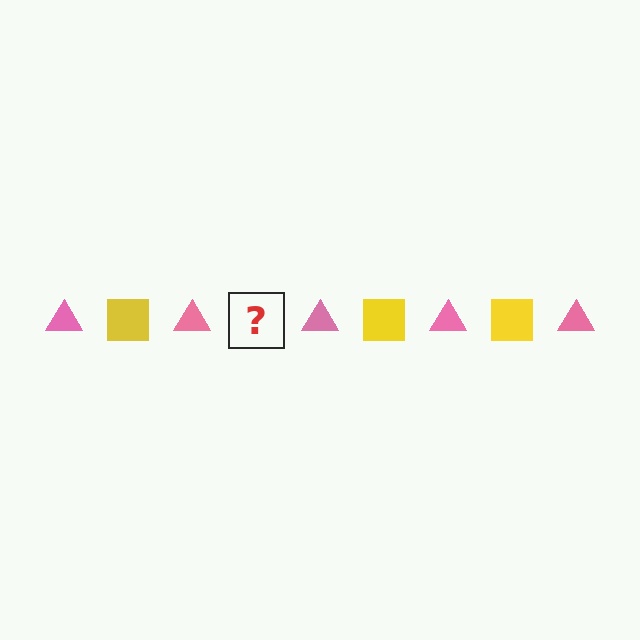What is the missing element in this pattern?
The missing element is a yellow square.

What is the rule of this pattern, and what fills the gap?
The rule is that the pattern alternates between pink triangle and yellow square. The gap should be filled with a yellow square.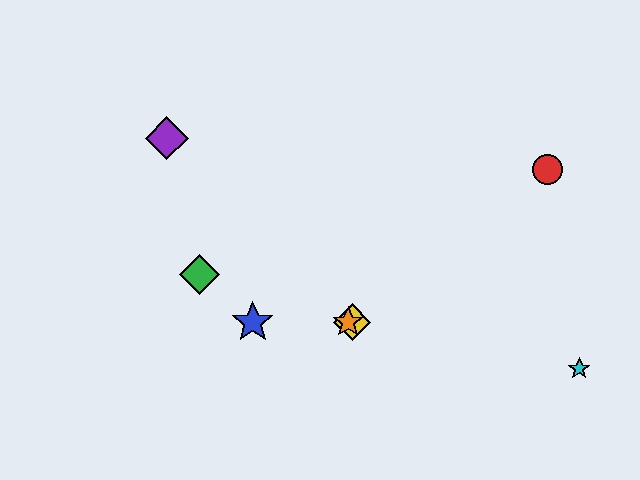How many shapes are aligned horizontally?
3 shapes (the blue star, the yellow diamond, the orange star) are aligned horizontally.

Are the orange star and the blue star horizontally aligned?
Yes, both are at y≈322.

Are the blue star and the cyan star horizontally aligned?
No, the blue star is at y≈322 and the cyan star is at y≈369.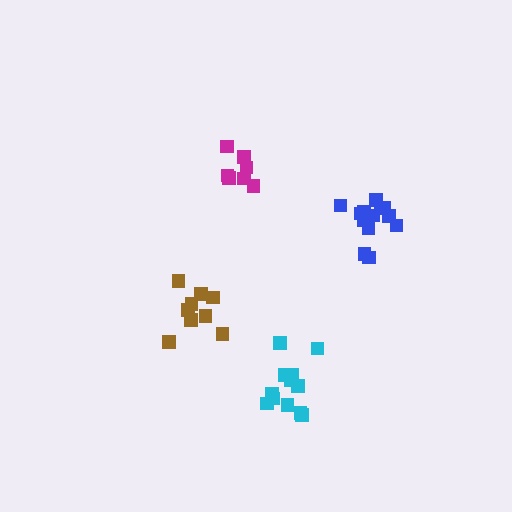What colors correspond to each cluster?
The clusters are colored: brown, magenta, cyan, blue.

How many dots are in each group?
Group 1: 9 dots, Group 2: 7 dots, Group 3: 12 dots, Group 4: 13 dots (41 total).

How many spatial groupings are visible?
There are 4 spatial groupings.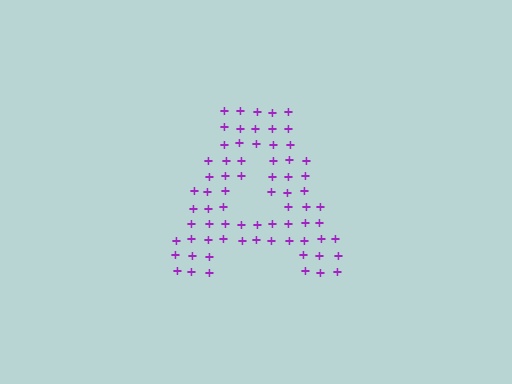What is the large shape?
The large shape is the letter A.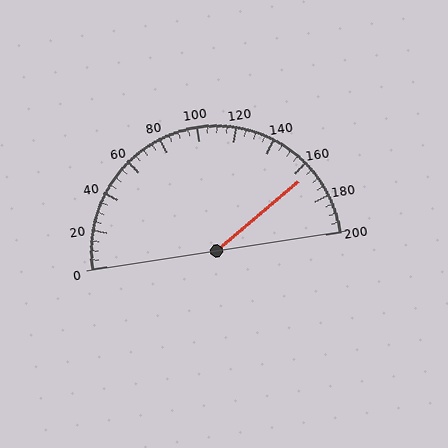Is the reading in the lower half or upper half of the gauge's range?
The reading is in the upper half of the range (0 to 200).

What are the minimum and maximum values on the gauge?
The gauge ranges from 0 to 200.